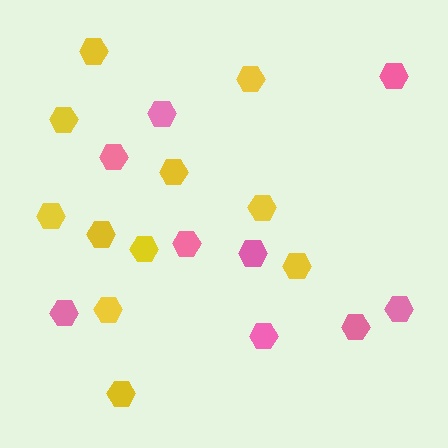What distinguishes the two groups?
There are 2 groups: one group of yellow hexagons (11) and one group of pink hexagons (9).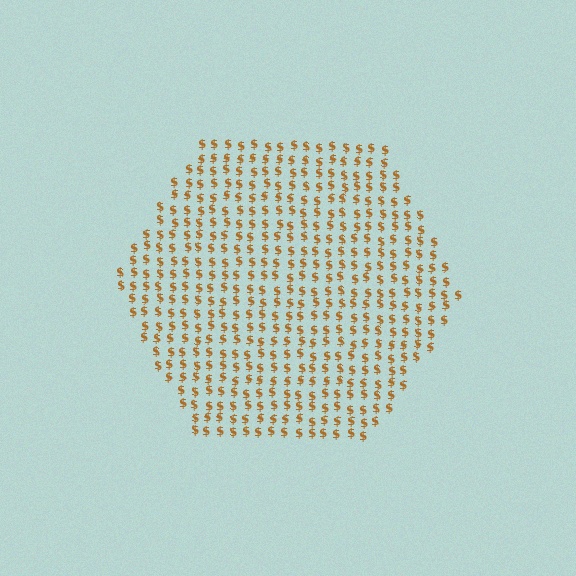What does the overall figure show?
The overall figure shows a hexagon.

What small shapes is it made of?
It is made of small dollar signs.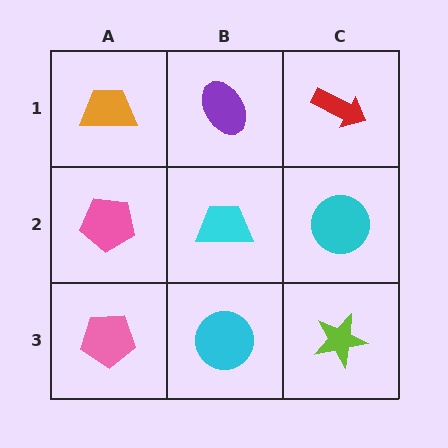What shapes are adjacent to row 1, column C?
A cyan circle (row 2, column C), a purple ellipse (row 1, column B).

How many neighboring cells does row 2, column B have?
4.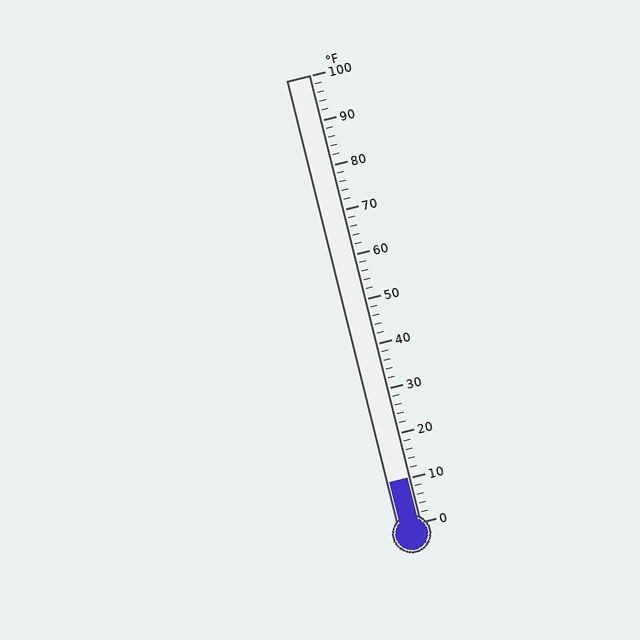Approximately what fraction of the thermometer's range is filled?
The thermometer is filled to approximately 10% of its range.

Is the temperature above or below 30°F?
The temperature is below 30°F.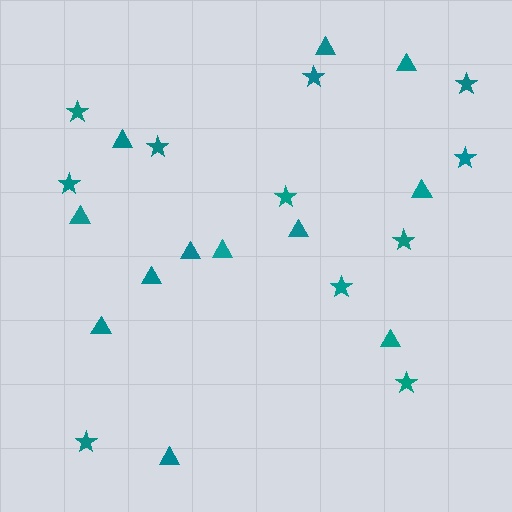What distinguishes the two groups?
There are 2 groups: one group of triangles (12) and one group of stars (11).